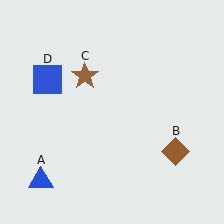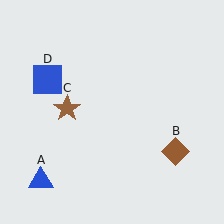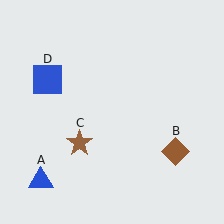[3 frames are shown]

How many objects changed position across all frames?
1 object changed position: brown star (object C).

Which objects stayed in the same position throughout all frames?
Blue triangle (object A) and brown diamond (object B) and blue square (object D) remained stationary.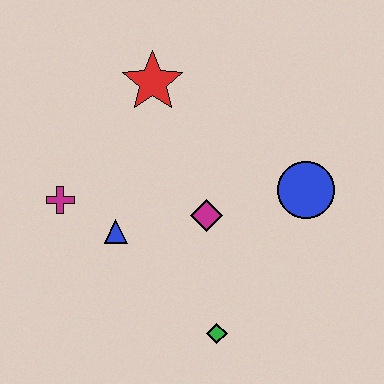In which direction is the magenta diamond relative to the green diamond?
The magenta diamond is above the green diamond.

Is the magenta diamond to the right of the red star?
Yes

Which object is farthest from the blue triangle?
The blue circle is farthest from the blue triangle.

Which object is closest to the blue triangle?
The magenta cross is closest to the blue triangle.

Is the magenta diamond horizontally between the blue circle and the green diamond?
No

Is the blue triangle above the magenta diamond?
No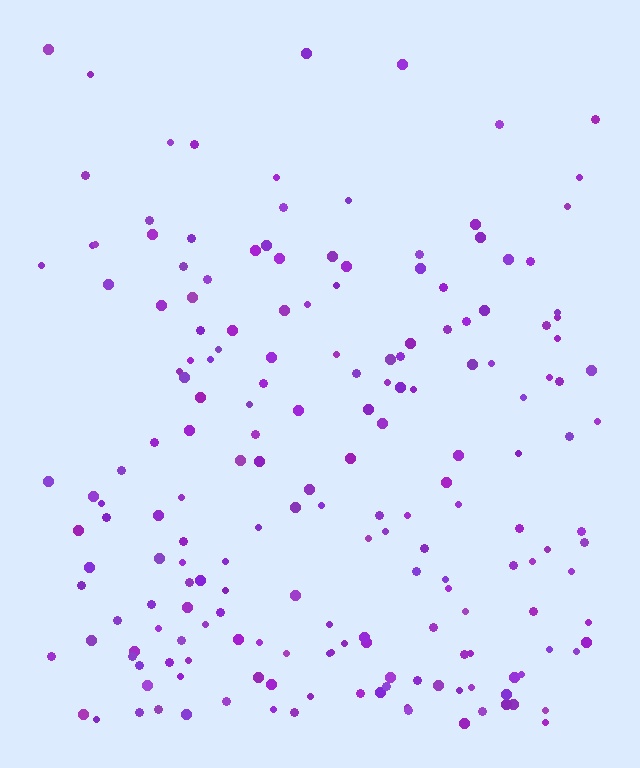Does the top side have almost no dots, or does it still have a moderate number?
Still a moderate number, just noticeably fewer than the bottom.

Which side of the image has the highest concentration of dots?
The bottom.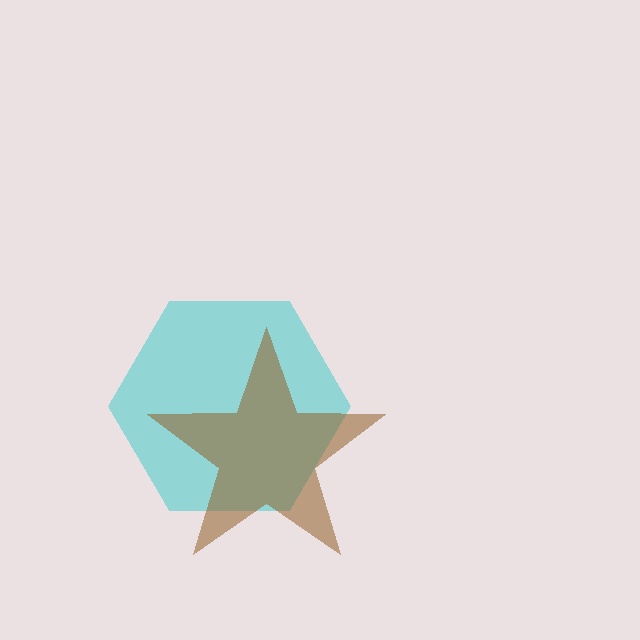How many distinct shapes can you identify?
There are 2 distinct shapes: a cyan hexagon, a brown star.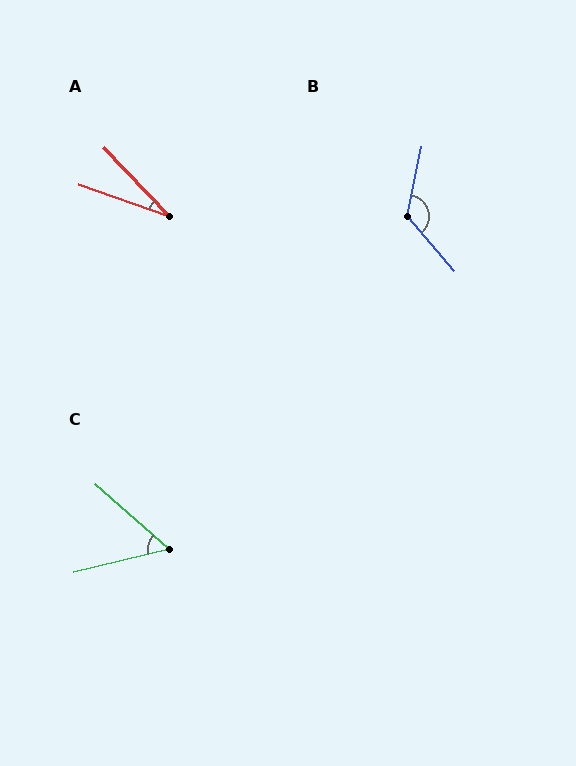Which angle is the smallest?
A, at approximately 27 degrees.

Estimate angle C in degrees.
Approximately 55 degrees.